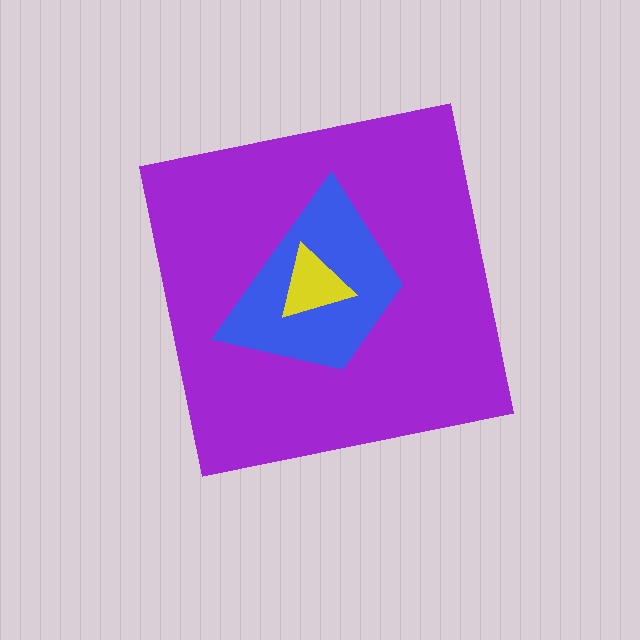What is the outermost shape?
The purple square.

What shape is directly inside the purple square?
The blue trapezoid.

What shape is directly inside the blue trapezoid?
The yellow triangle.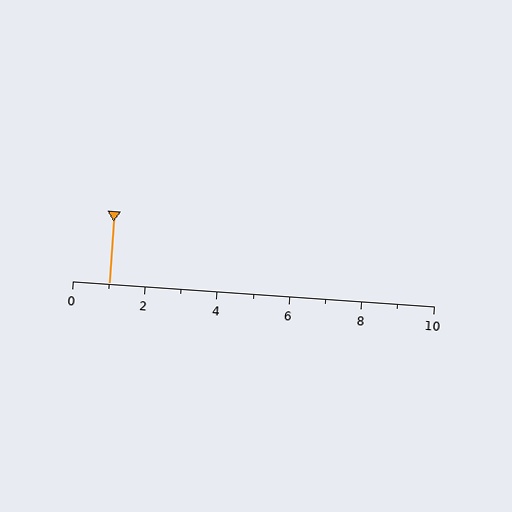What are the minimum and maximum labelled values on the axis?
The axis runs from 0 to 10.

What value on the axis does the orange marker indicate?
The marker indicates approximately 1.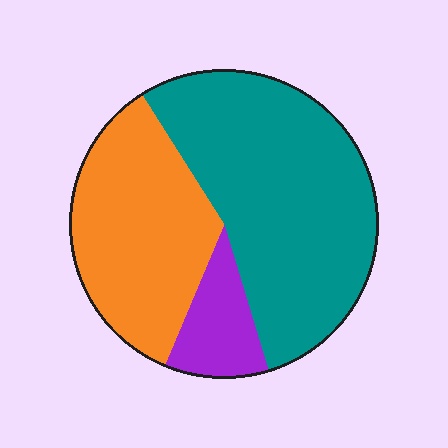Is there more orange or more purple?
Orange.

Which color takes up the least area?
Purple, at roughly 10%.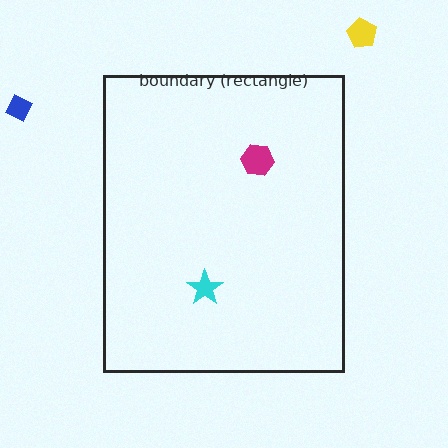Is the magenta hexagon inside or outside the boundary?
Inside.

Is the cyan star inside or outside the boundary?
Inside.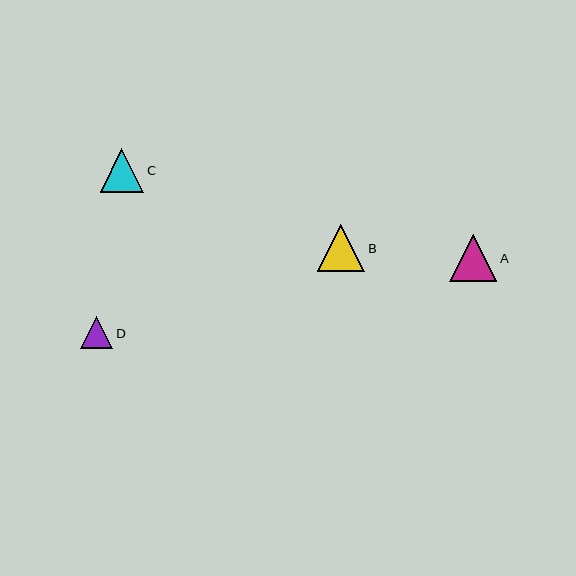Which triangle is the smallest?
Triangle D is the smallest with a size of approximately 32 pixels.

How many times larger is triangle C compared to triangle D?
Triangle C is approximately 1.3 times the size of triangle D.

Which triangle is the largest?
Triangle A is the largest with a size of approximately 47 pixels.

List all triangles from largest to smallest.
From largest to smallest: A, B, C, D.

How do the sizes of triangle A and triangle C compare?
Triangle A and triangle C are approximately the same size.